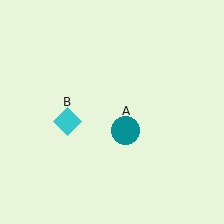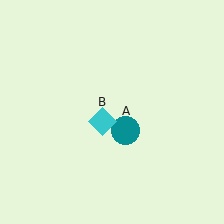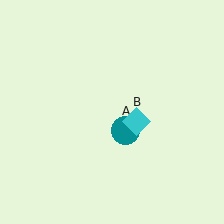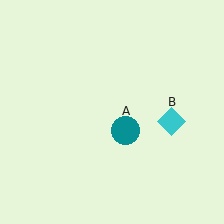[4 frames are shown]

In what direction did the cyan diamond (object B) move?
The cyan diamond (object B) moved right.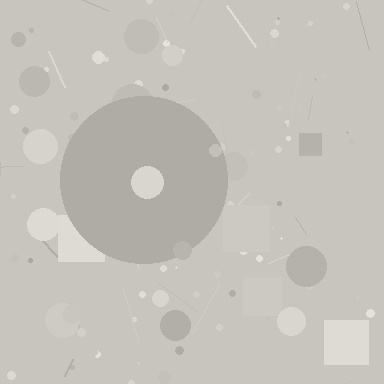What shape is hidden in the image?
A circle is hidden in the image.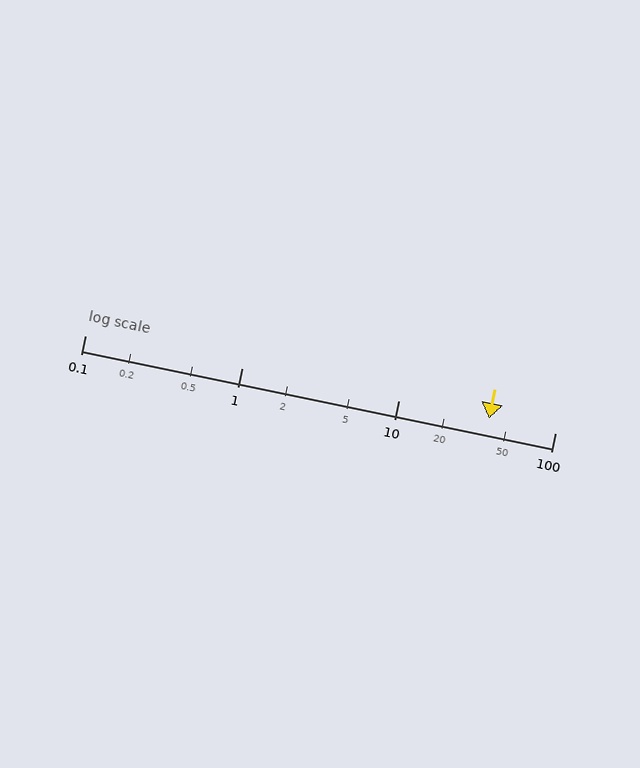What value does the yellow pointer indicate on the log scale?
The pointer indicates approximately 38.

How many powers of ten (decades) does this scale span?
The scale spans 3 decades, from 0.1 to 100.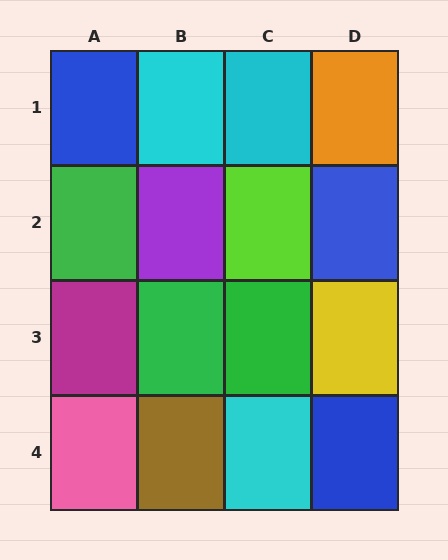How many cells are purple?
1 cell is purple.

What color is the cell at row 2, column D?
Blue.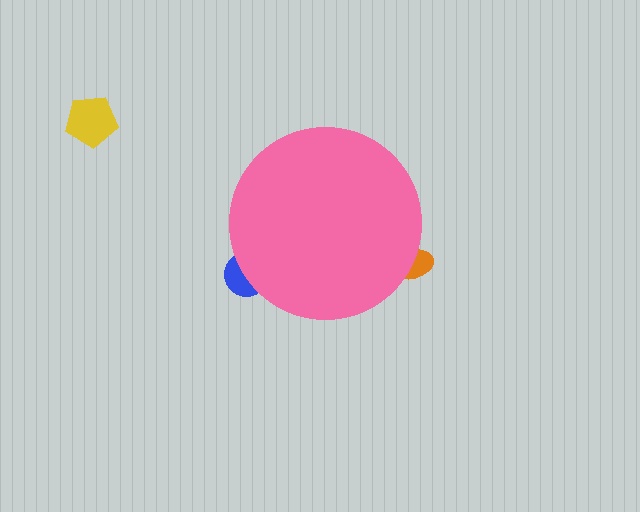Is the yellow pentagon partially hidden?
No, the yellow pentagon is fully visible.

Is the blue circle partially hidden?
Yes, the blue circle is partially hidden behind the pink circle.